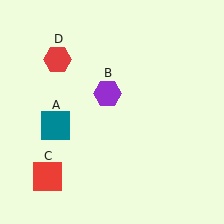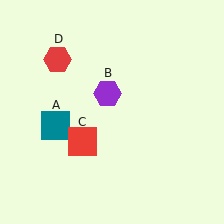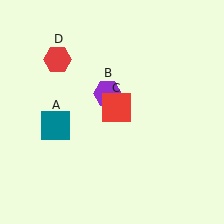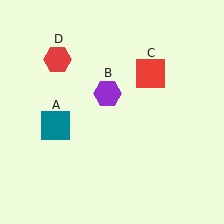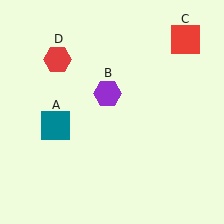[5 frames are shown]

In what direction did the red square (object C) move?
The red square (object C) moved up and to the right.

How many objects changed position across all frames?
1 object changed position: red square (object C).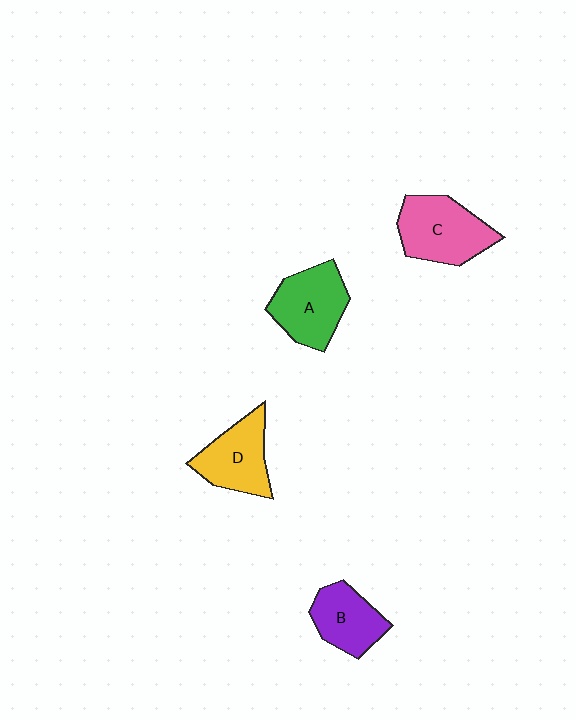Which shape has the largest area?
Shape C (pink).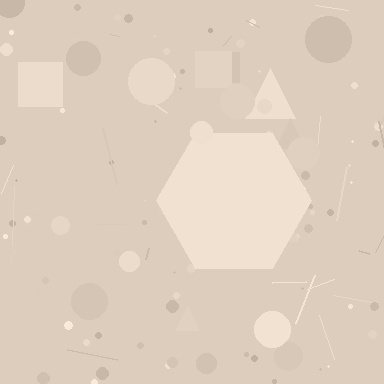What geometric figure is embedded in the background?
A hexagon is embedded in the background.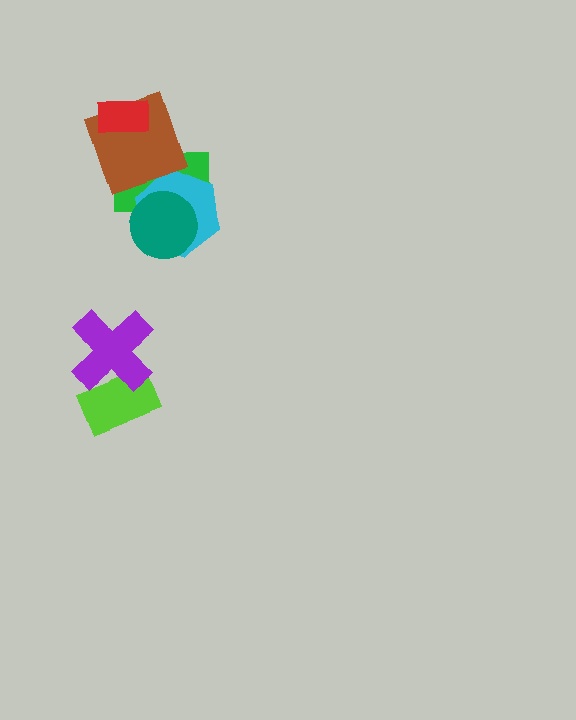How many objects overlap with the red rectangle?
1 object overlaps with the red rectangle.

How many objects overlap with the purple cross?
1 object overlaps with the purple cross.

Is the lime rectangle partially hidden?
Yes, it is partially covered by another shape.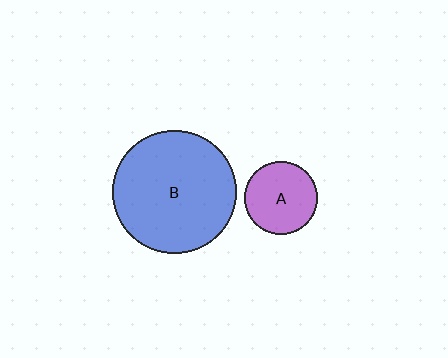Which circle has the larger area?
Circle B (blue).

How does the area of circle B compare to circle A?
Approximately 2.9 times.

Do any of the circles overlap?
No, none of the circles overlap.